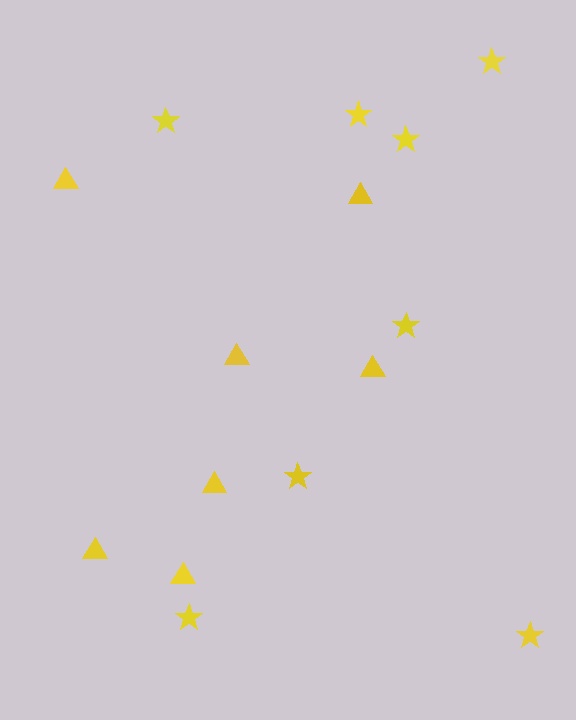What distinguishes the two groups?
There are 2 groups: one group of triangles (7) and one group of stars (8).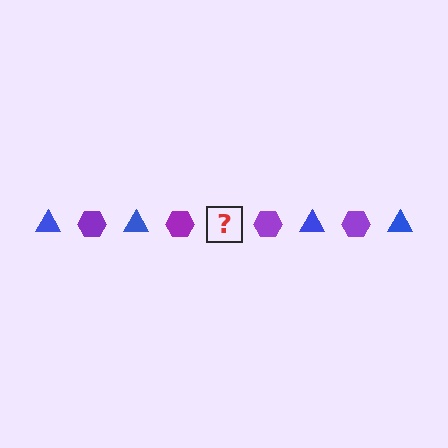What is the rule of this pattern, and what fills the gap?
The rule is that the pattern alternates between blue triangle and purple hexagon. The gap should be filled with a blue triangle.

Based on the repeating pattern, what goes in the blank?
The blank should be a blue triangle.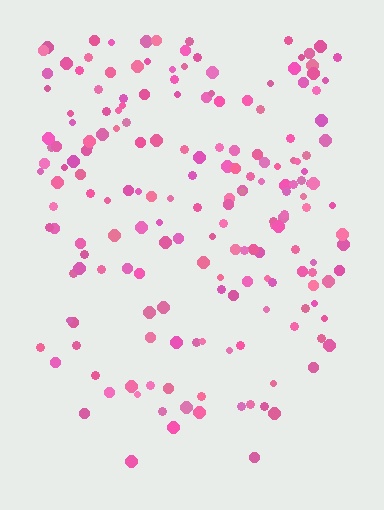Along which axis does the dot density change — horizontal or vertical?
Vertical.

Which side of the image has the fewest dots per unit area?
The bottom.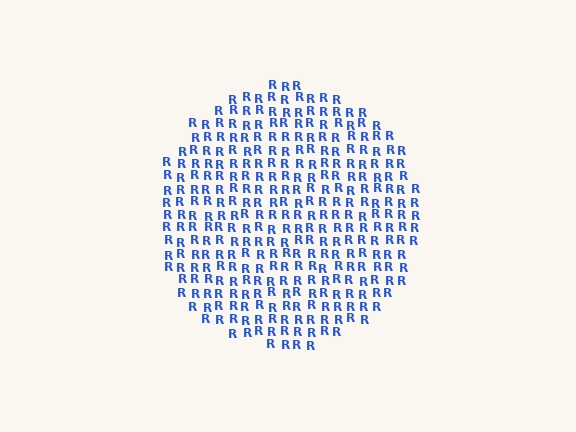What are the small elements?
The small elements are letter R's.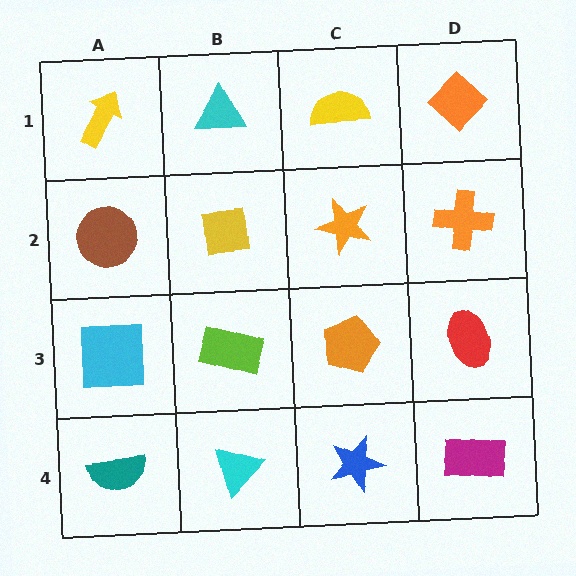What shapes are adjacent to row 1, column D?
An orange cross (row 2, column D), a yellow semicircle (row 1, column C).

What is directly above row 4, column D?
A red ellipse.